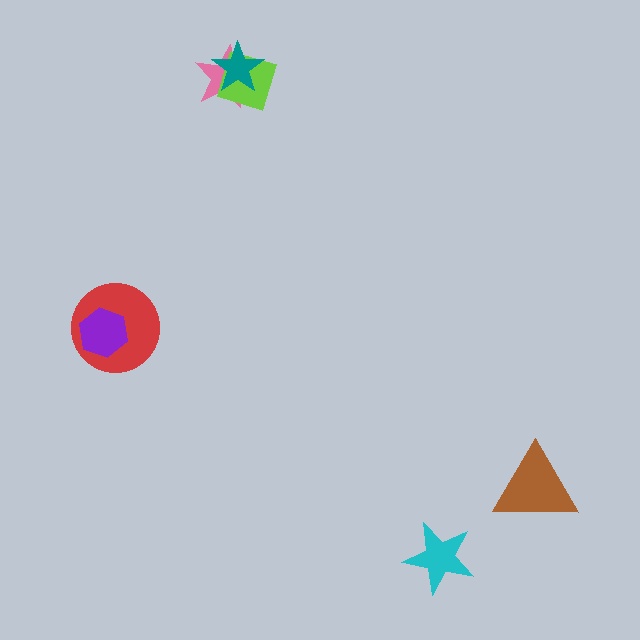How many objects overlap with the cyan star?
0 objects overlap with the cyan star.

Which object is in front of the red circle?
The purple hexagon is in front of the red circle.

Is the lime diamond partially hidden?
Yes, it is partially covered by another shape.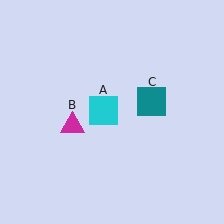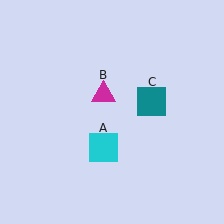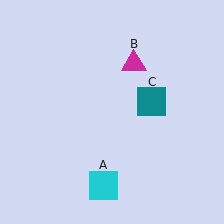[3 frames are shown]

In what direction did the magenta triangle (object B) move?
The magenta triangle (object B) moved up and to the right.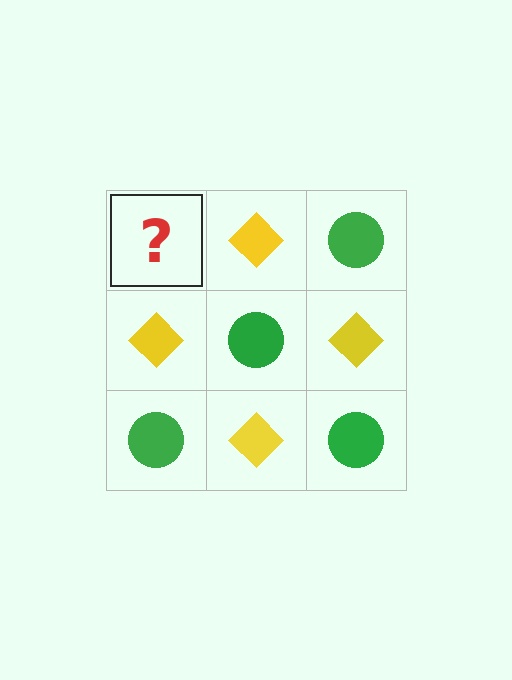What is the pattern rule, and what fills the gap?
The rule is that it alternates green circle and yellow diamond in a checkerboard pattern. The gap should be filled with a green circle.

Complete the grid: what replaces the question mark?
The question mark should be replaced with a green circle.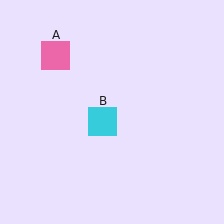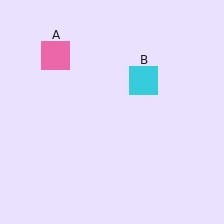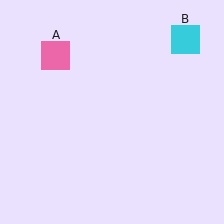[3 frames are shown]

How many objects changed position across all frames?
1 object changed position: cyan square (object B).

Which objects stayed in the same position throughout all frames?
Pink square (object A) remained stationary.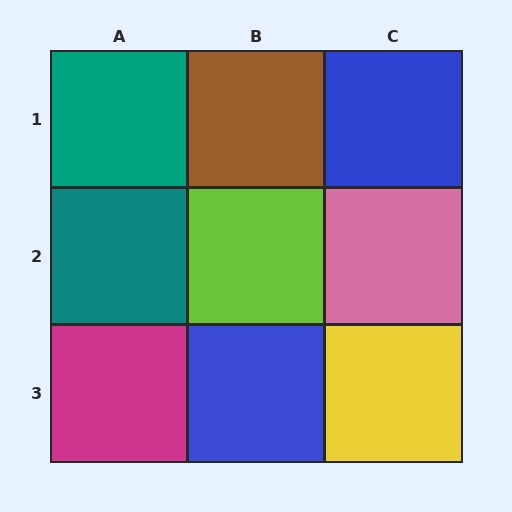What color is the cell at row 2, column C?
Pink.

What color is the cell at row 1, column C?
Blue.